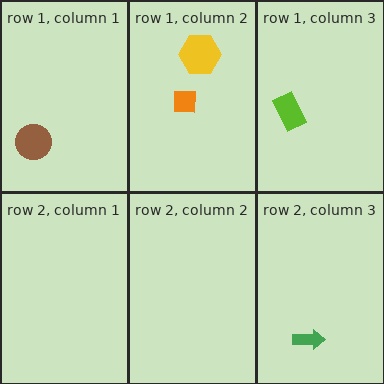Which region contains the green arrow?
The row 2, column 3 region.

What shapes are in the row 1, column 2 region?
The yellow hexagon, the orange square.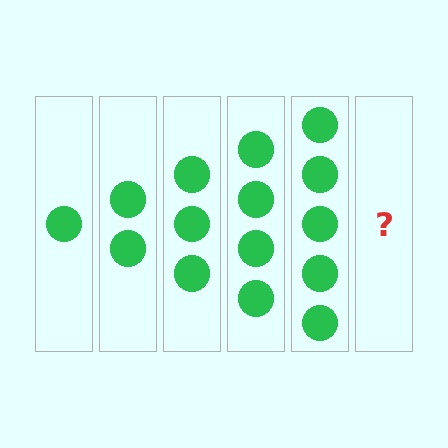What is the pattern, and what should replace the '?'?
The pattern is that each step adds one more circle. The '?' should be 6 circles.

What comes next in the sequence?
The next element should be 6 circles.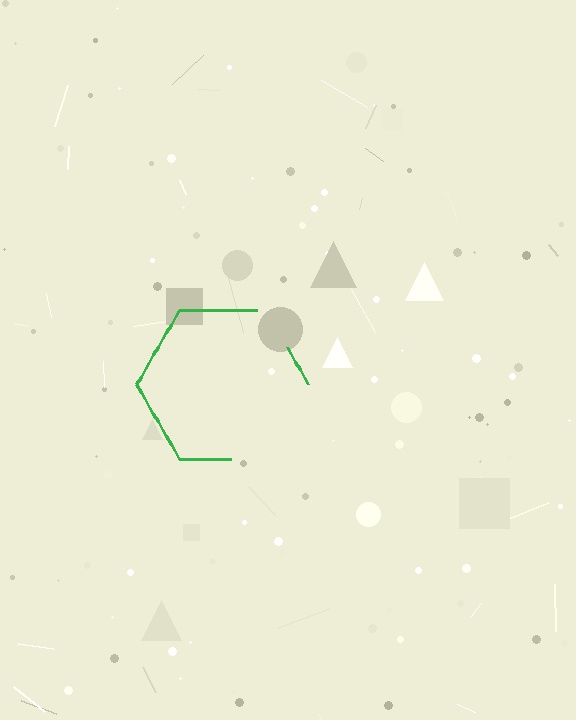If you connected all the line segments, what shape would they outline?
They would outline a hexagon.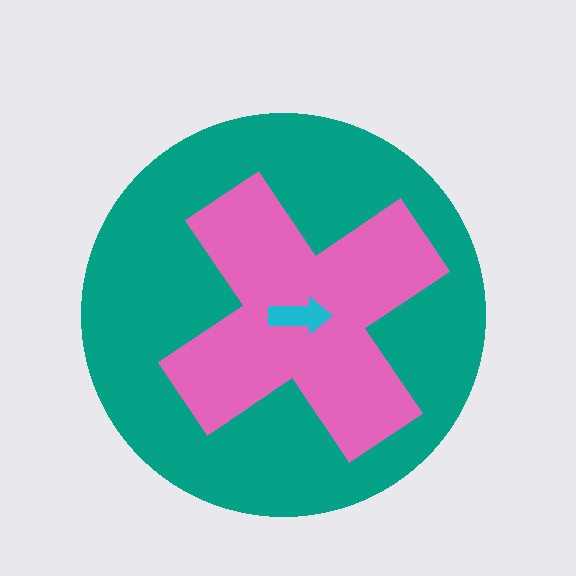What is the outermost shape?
The teal circle.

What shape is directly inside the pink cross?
The cyan arrow.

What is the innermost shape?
The cyan arrow.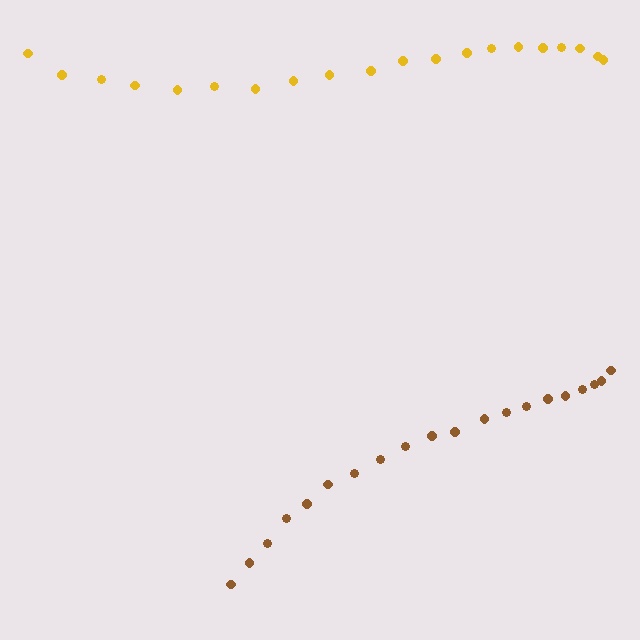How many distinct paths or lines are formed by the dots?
There are 2 distinct paths.